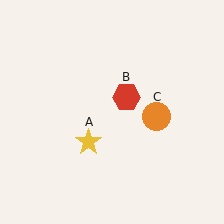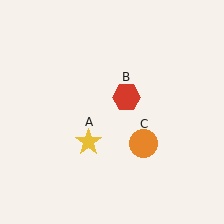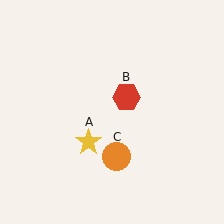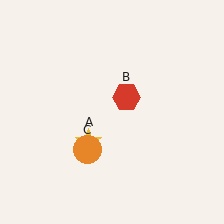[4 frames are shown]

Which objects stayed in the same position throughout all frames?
Yellow star (object A) and red hexagon (object B) remained stationary.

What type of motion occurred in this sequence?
The orange circle (object C) rotated clockwise around the center of the scene.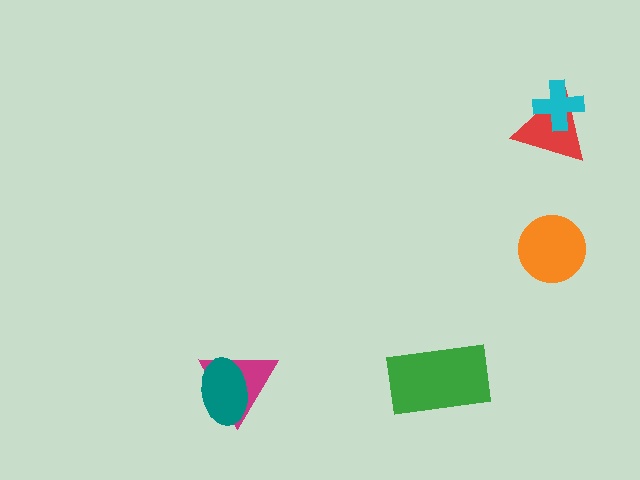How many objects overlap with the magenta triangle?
1 object overlaps with the magenta triangle.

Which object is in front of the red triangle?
The cyan cross is in front of the red triangle.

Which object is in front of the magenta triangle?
The teal ellipse is in front of the magenta triangle.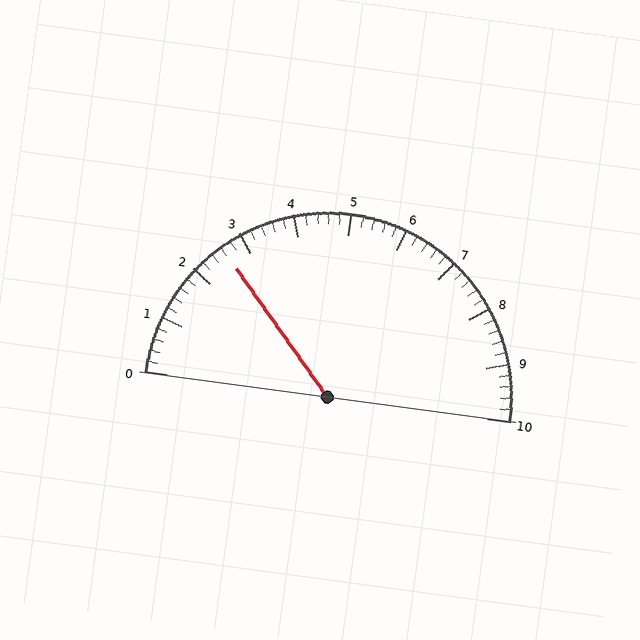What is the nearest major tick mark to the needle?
The nearest major tick mark is 3.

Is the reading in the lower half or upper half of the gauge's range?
The reading is in the lower half of the range (0 to 10).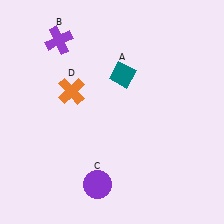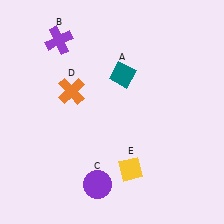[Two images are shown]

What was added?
A yellow diamond (E) was added in Image 2.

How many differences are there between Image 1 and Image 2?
There is 1 difference between the two images.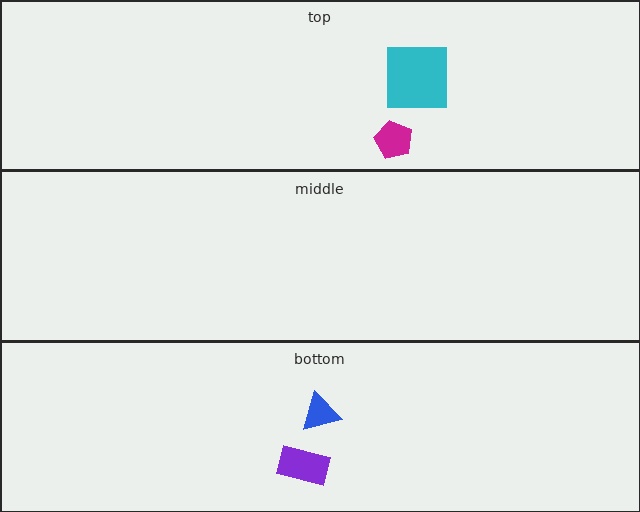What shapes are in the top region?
The magenta pentagon, the cyan square.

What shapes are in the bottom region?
The purple rectangle, the blue triangle.